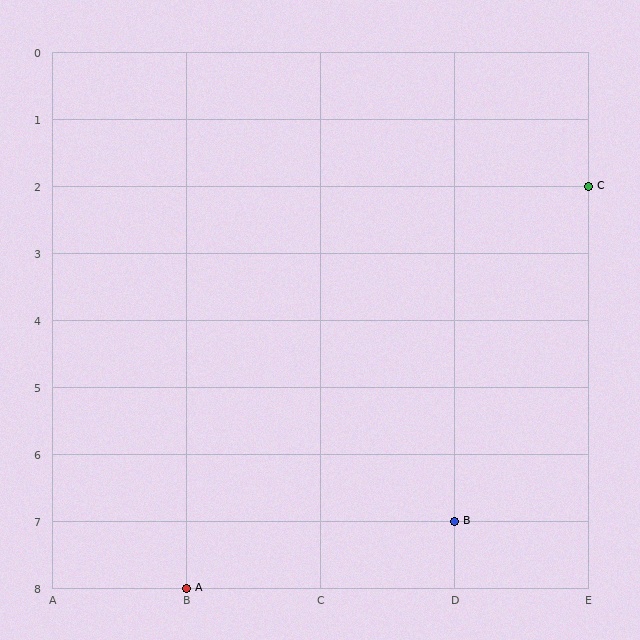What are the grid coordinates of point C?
Point C is at grid coordinates (E, 2).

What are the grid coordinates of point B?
Point B is at grid coordinates (D, 7).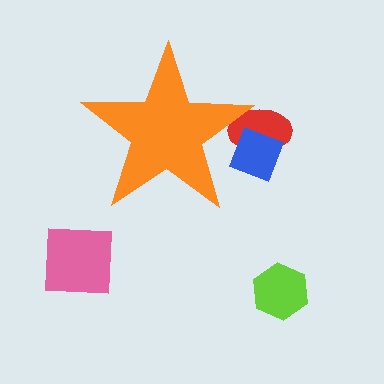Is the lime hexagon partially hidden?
No, the lime hexagon is fully visible.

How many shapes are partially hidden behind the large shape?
2 shapes are partially hidden.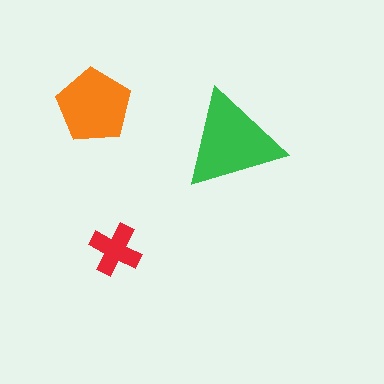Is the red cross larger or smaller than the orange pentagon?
Smaller.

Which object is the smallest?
The red cross.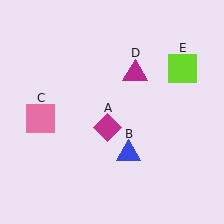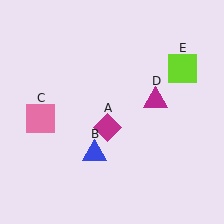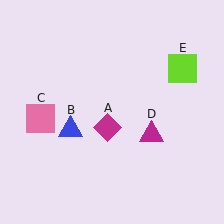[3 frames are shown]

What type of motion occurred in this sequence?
The blue triangle (object B), magenta triangle (object D) rotated clockwise around the center of the scene.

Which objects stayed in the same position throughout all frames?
Magenta diamond (object A) and pink square (object C) and lime square (object E) remained stationary.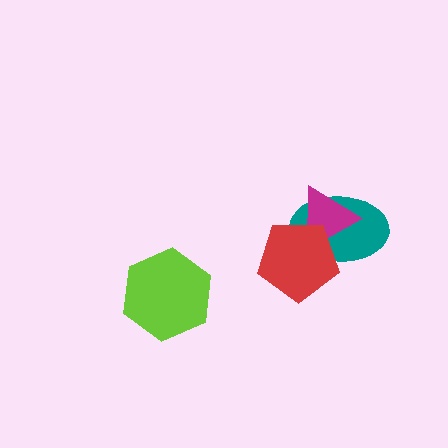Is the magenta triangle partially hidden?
Yes, it is partially covered by another shape.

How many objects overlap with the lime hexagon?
0 objects overlap with the lime hexagon.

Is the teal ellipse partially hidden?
Yes, it is partially covered by another shape.